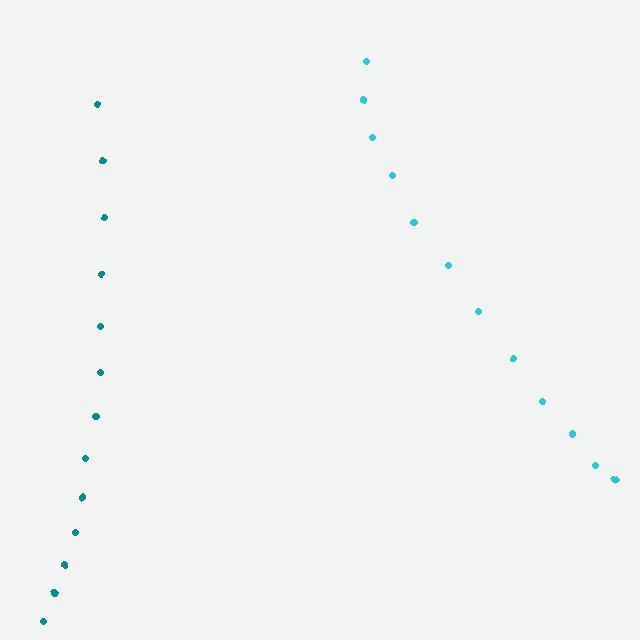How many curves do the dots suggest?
There are 2 distinct paths.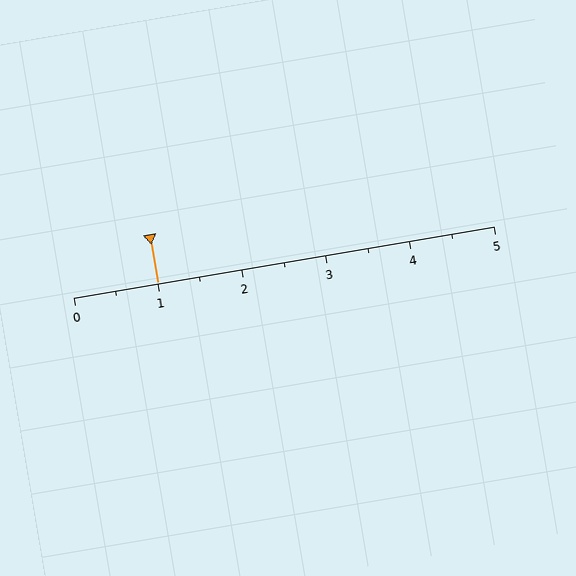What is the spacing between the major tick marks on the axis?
The major ticks are spaced 1 apart.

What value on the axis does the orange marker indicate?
The marker indicates approximately 1.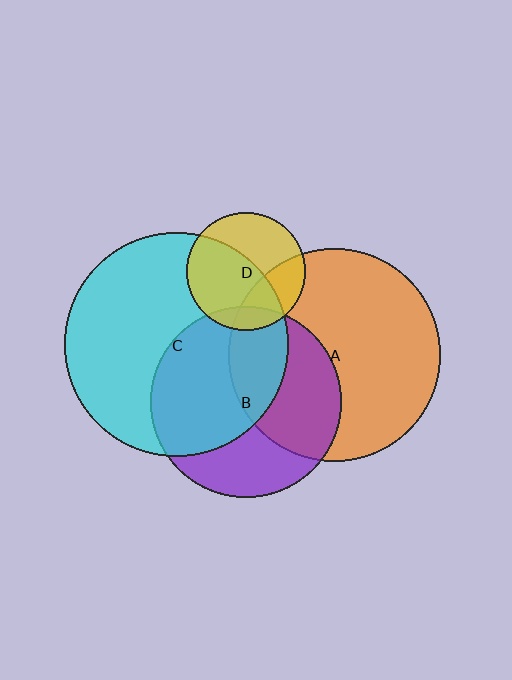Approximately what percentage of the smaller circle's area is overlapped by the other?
Approximately 15%.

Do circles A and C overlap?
Yes.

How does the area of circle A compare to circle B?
Approximately 1.2 times.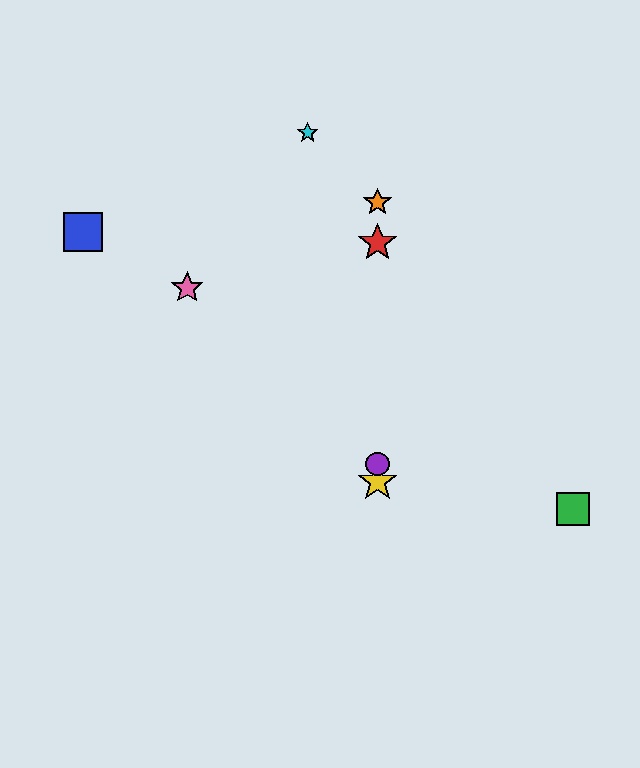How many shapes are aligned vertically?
4 shapes (the red star, the yellow star, the purple circle, the orange star) are aligned vertically.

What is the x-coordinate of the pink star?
The pink star is at x≈187.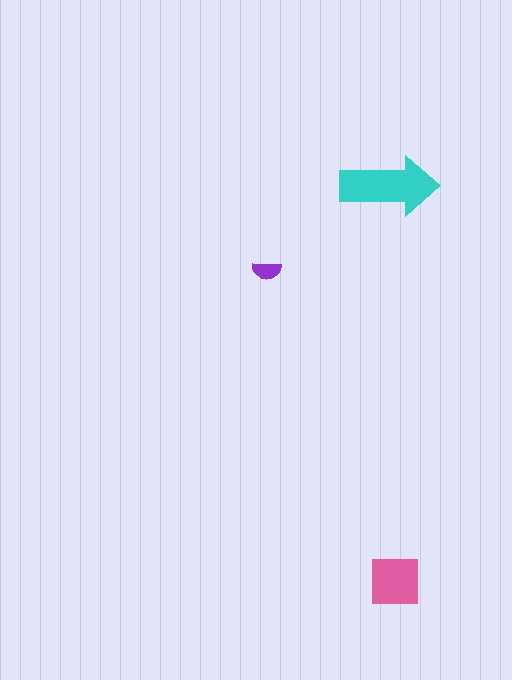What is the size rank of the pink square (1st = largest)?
2nd.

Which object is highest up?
The cyan arrow is topmost.